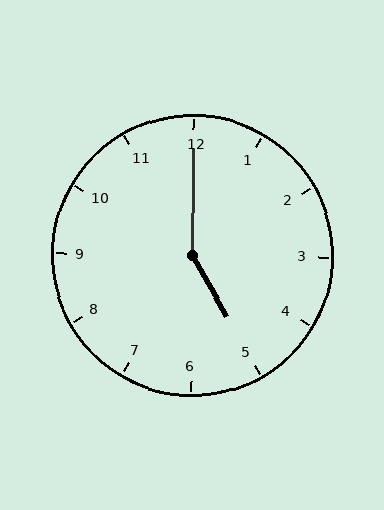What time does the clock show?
5:00.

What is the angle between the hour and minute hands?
Approximately 150 degrees.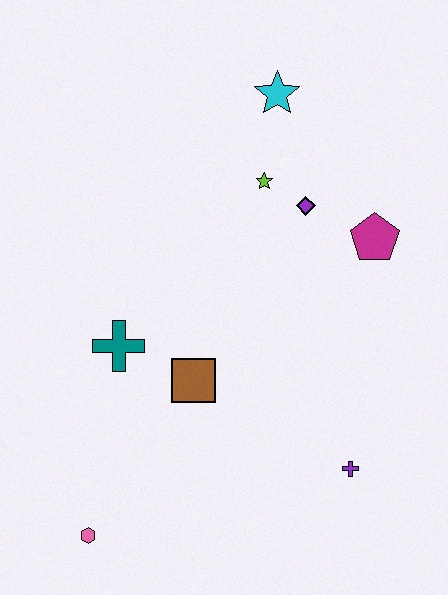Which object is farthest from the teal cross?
The cyan star is farthest from the teal cross.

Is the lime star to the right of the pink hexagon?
Yes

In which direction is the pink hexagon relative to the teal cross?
The pink hexagon is below the teal cross.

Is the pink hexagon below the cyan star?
Yes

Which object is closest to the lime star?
The purple diamond is closest to the lime star.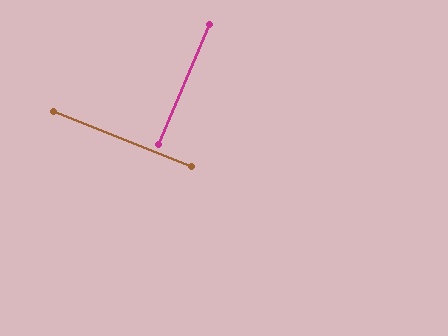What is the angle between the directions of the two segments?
Approximately 89 degrees.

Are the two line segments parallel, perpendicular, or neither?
Perpendicular — they meet at approximately 89°.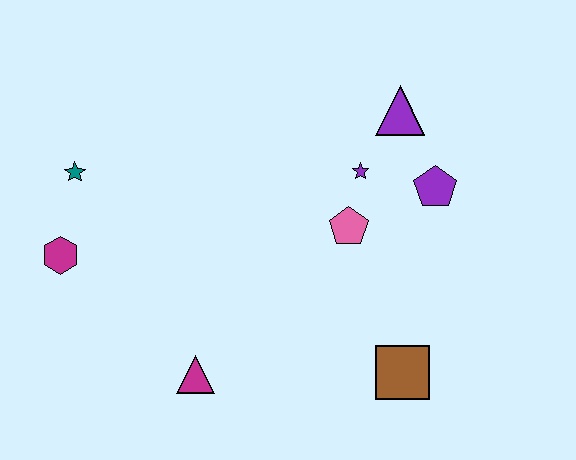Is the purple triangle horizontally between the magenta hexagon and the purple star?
No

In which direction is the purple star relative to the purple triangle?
The purple star is below the purple triangle.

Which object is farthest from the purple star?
The magenta hexagon is farthest from the purple star.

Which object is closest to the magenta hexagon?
The teal star is closest to the magenta hexagon.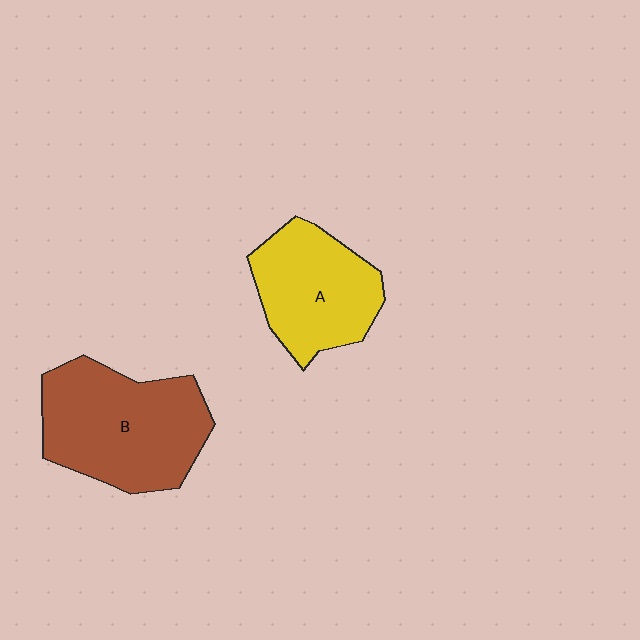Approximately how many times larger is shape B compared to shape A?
Approximately 1.3 times.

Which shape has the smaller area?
Shape A (yellow).